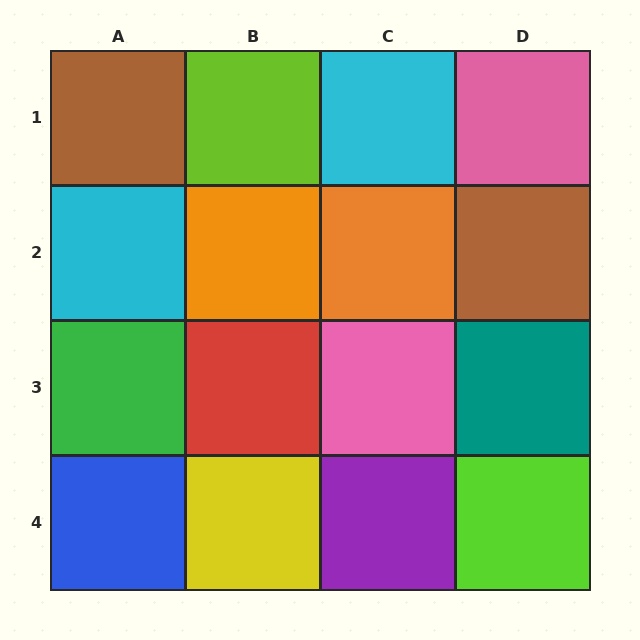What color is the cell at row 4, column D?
Lime.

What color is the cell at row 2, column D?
Brown.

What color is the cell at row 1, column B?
Lime.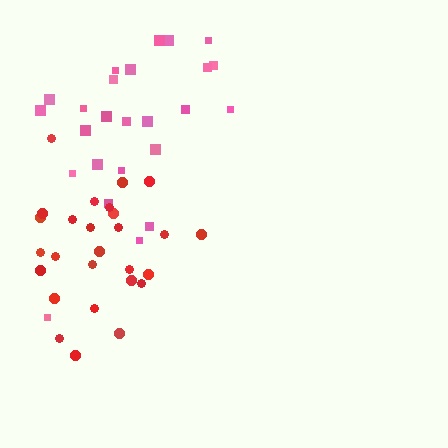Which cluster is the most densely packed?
Red.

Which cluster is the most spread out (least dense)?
Pink.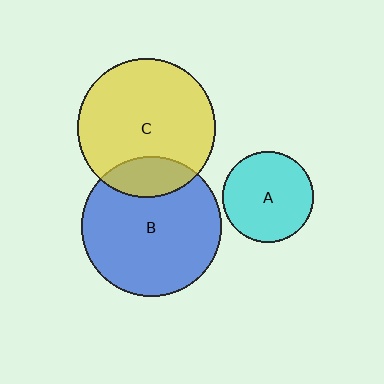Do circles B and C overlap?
Yes.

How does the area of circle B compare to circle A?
Approximately 2.4 times.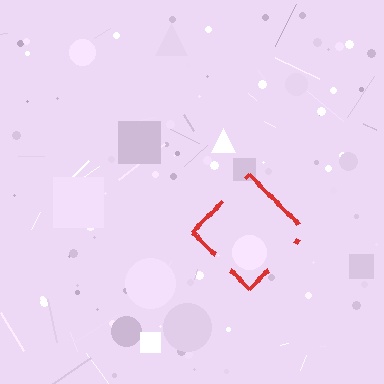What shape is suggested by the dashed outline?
The dashed outline suggests a diamond.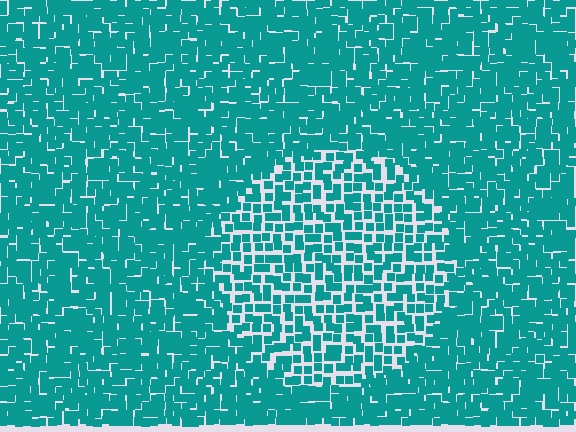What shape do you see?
I see a circle.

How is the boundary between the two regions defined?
The boundary is defined by a change in element density (approximately 1.6x ratio). All elements are the same color, size, and shape.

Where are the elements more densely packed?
The elements are more densely packed outside the circle boundary.